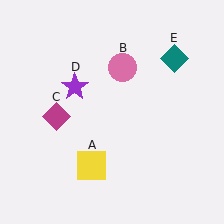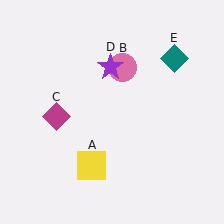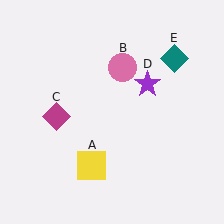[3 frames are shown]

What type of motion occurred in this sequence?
The purple star (object D) rotated clockwise around the center of the scene.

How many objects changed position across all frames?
1 object changed position: purple star (object D).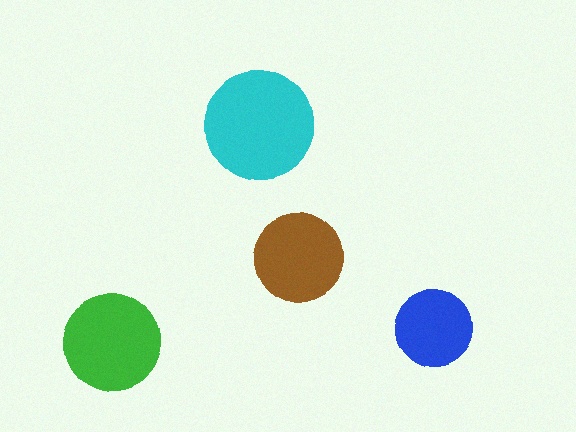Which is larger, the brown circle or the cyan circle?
The cyan one.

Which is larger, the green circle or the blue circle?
The green one.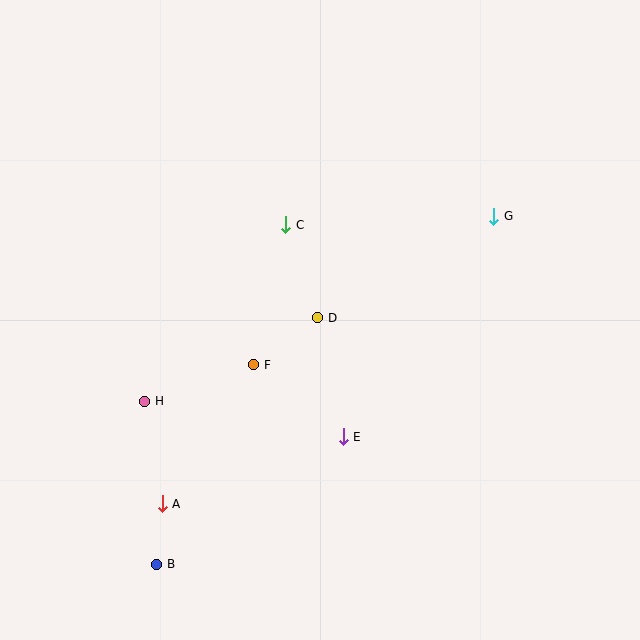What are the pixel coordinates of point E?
Point E is at (343, 437).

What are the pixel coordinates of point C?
Point C is at (286, 225).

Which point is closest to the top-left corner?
Point C is closest to the top-left corner.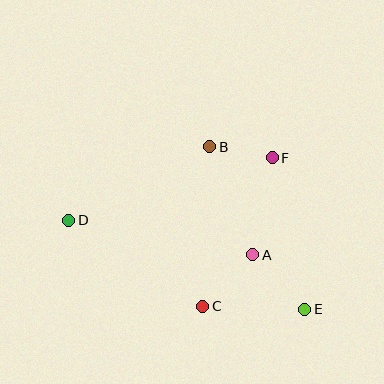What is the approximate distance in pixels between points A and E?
The distance between A and E is approximately 75 pixels.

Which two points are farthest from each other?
Points D and E are farthest from each other.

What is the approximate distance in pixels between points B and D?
The distance between B and D is approximately 159 pixels.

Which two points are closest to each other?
Points B and F are closest to each other.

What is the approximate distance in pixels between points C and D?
The distance between C and D is approximately 159 pixels.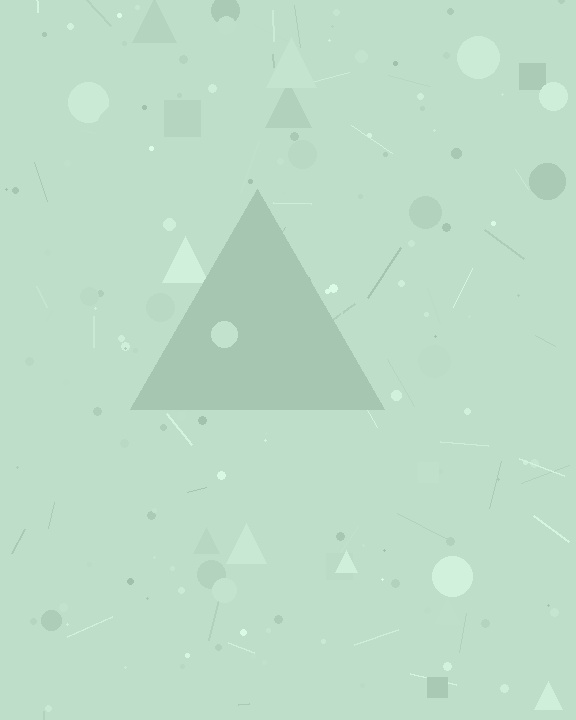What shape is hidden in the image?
A triangle is hidden in the image.